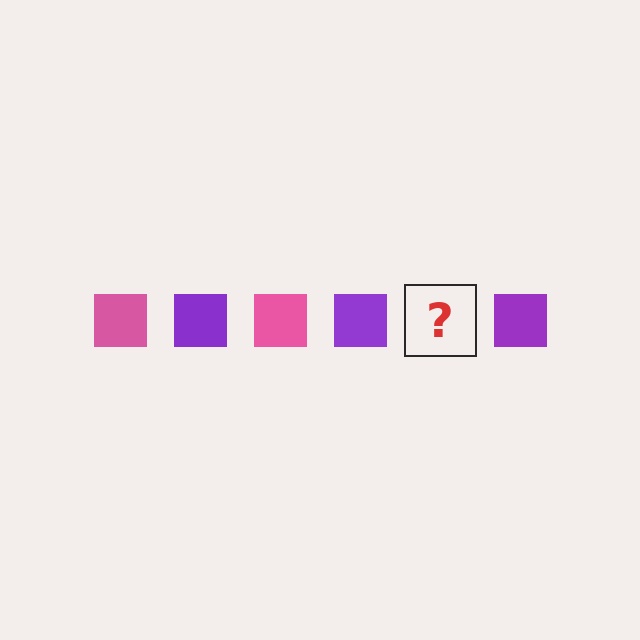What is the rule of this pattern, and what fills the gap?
The rule is that the pattern cycles through pink, purple squares. The gap should be filled with a pink square.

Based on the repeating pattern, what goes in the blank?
The blank should be a pink square.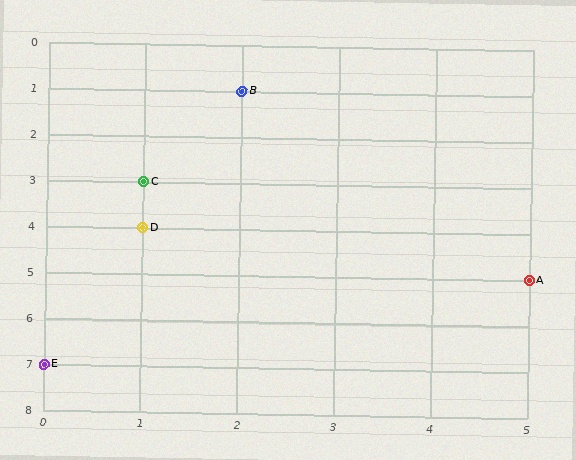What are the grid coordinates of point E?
Point E is at grid coordinates (0, 7).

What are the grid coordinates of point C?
Point C is at grid coordinates (1, 3).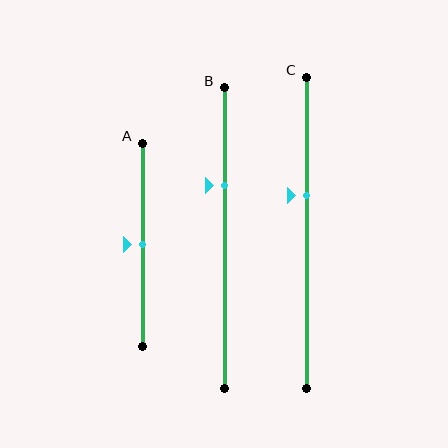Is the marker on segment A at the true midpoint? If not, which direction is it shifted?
Yes, the marker on segment A is at the true midpoint.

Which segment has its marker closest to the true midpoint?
Segment A has its marker closest to the true midpoint.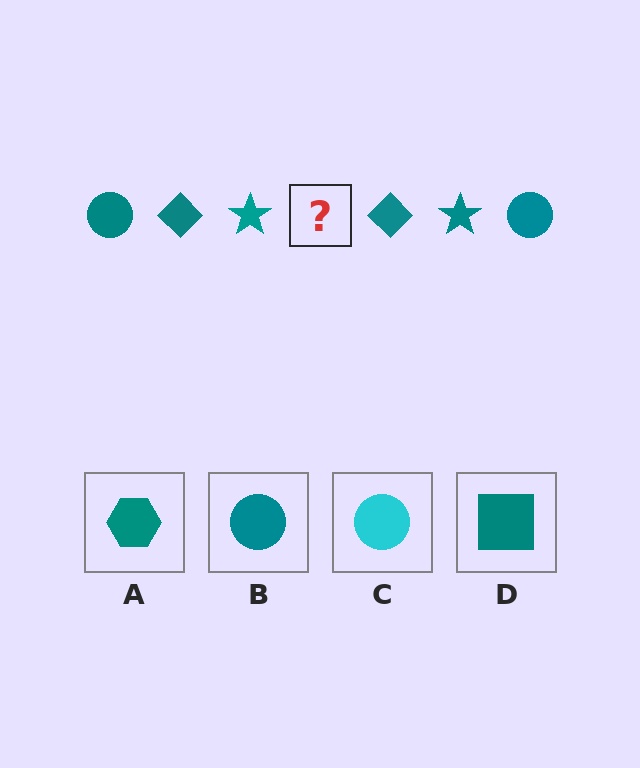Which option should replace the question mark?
Option B.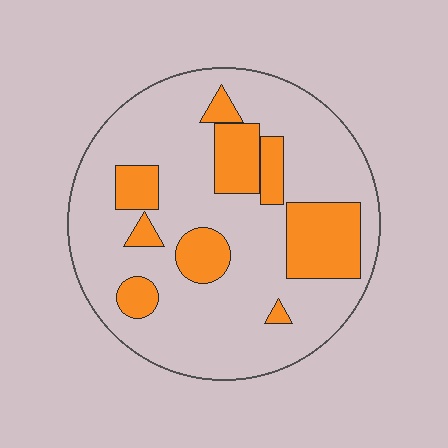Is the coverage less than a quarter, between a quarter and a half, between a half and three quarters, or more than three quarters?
Less than a quarter.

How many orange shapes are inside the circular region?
9.